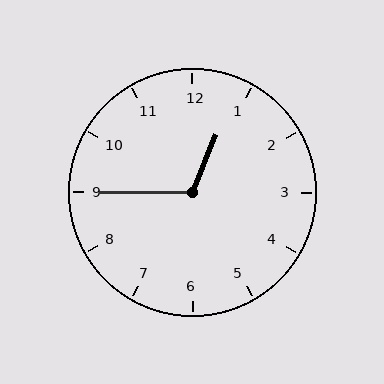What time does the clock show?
12:45.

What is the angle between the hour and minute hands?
Approximately 112 degrees.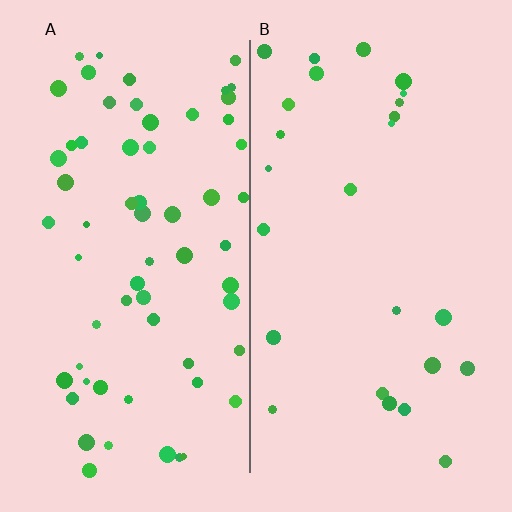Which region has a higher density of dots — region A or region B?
A (the left).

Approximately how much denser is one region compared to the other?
Approximately 2.6× — region A over region B.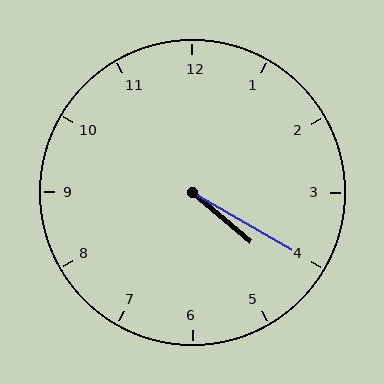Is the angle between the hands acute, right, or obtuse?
It is acute.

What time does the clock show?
4:20.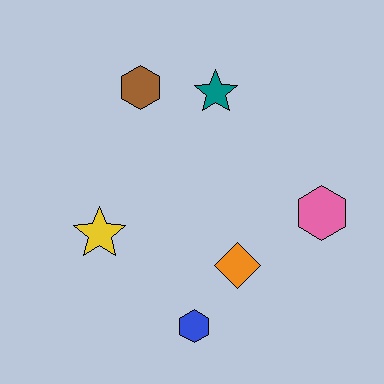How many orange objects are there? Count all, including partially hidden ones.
There is 1 orange object.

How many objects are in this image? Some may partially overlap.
There are 6 objects.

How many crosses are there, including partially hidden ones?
There are no crosses.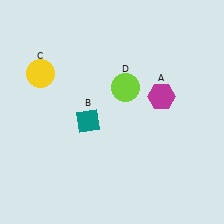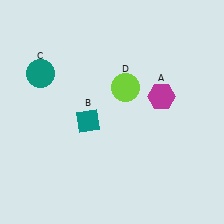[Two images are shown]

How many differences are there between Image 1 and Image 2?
There is 1 difference between the two images.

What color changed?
The circle (C) changed from yellow in Image 1 to teal in Image 2.